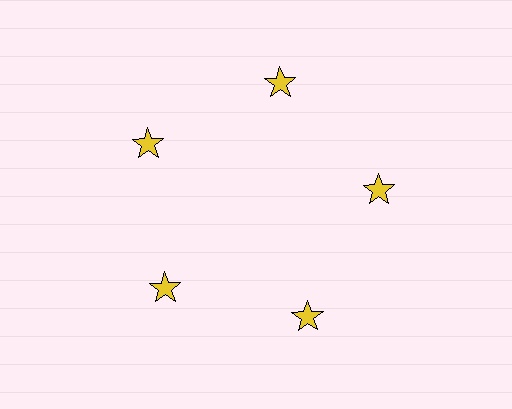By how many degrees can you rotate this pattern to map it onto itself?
The pattern maps onto itself every 72 degrees of rotation.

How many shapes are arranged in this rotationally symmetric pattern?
There are 5 shapes, arranged in 5 groups of 1.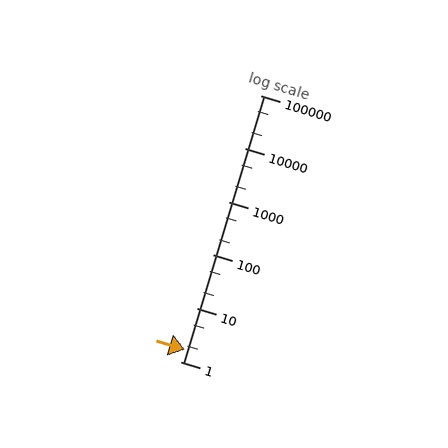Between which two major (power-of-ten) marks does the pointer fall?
The pointer is between 1 and 10.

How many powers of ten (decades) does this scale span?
The scale spans 5 decades, from 1 to 100000.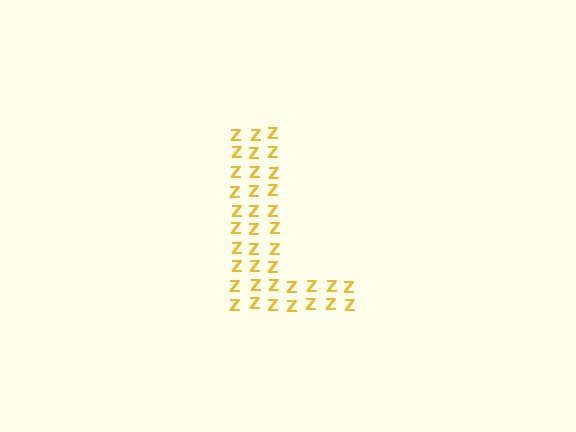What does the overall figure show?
The overall figure shows the letter L.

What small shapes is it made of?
It is made of small letter Z's.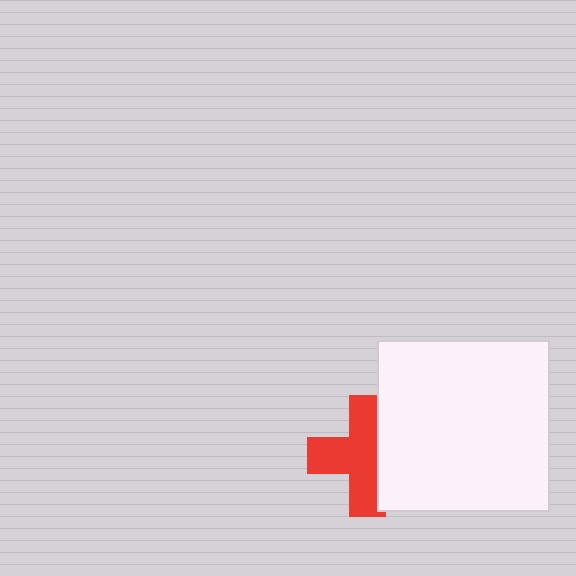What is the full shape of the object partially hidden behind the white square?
The partially hidden object is a red cross.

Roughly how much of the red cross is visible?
Most of it is visible (roughly 66%).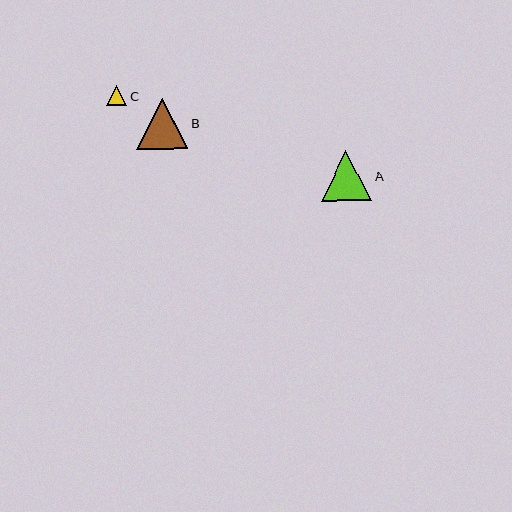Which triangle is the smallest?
Triangle C is the smallest with a size of approximately 20 pixels.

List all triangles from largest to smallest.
From largest to smallest: B, A, C.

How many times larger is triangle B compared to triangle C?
Triangle B is approximately 2.5 times the size of triangle C.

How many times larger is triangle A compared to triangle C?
Triangle A is approximately 2.5 times the size of triangle C.